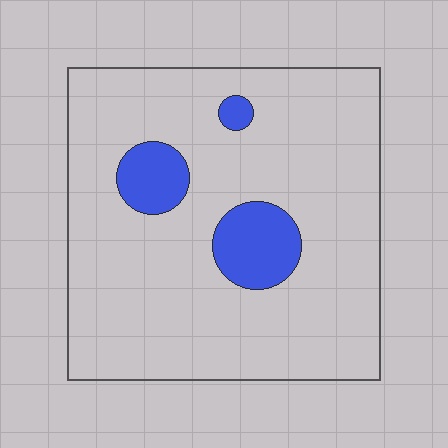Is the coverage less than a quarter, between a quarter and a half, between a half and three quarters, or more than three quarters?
Less than a quarter.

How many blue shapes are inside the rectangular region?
3.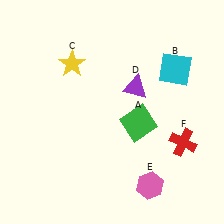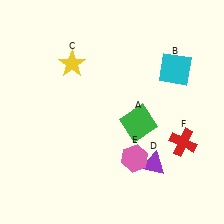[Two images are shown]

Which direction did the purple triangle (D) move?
The purple triangle (D) moved down.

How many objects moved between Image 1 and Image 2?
2 objects moved between the two images.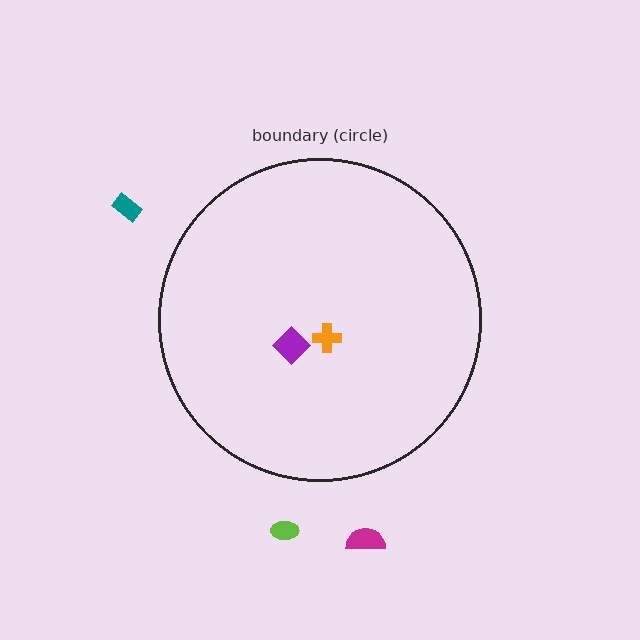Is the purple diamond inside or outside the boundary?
Inside.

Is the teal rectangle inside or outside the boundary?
Outside.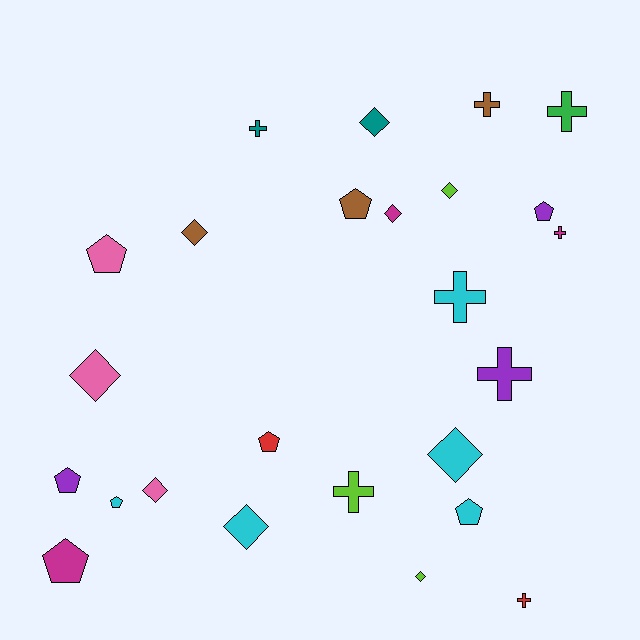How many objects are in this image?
There are 25 objects.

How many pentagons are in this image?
There are 8 pentagons.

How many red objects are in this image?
There are 2 red objects.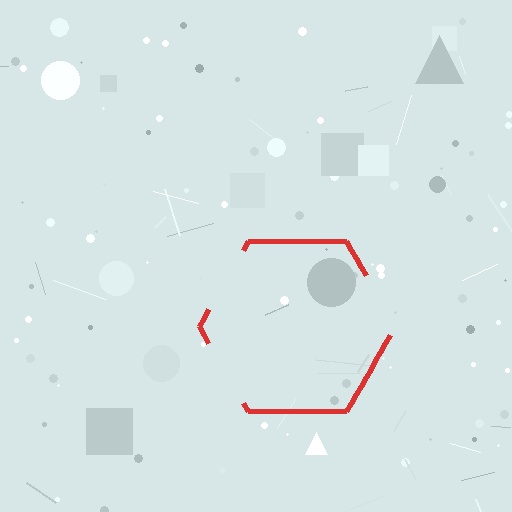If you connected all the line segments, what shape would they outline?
They would outline a hexagon.